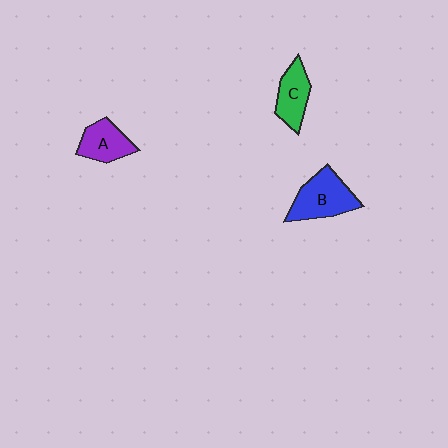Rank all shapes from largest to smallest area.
From largest to smallest: B (blue), C (green), A (purple).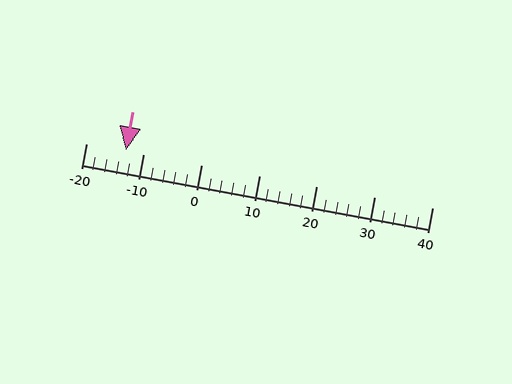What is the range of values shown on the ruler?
The ruler shows values from -20 to 40.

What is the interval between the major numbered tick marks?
The major tick marks are spaced 10 units apart.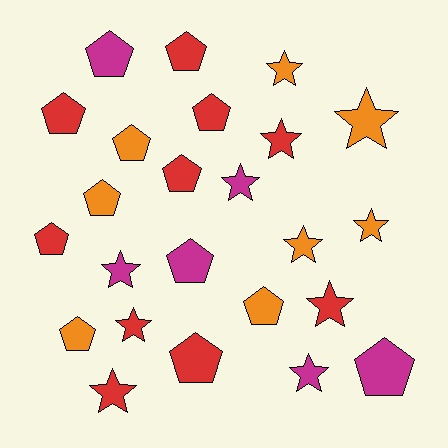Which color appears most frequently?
Red, with 10 objects.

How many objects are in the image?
There are 24 objects.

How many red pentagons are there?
There are 6 red pentagons.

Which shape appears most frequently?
Pentagon, with 13 objects.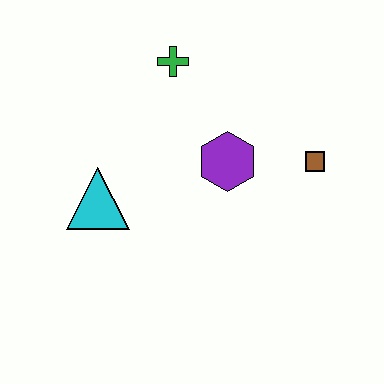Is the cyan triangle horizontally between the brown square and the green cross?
No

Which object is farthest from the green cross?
The brown square is farthest from the green cross.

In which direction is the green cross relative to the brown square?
The green cross is to the left of the brown square.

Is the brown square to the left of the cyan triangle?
No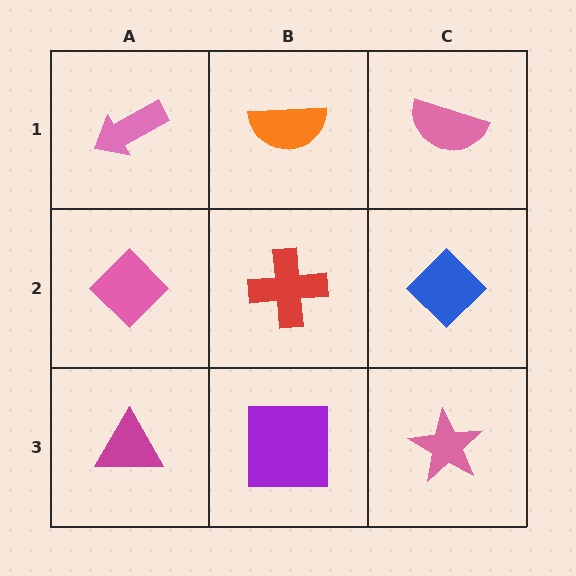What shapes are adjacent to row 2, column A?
A pink arrow (row 1, column A), a magenta triangle (row 3, column A), a red cross (row 2, column B).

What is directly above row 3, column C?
A blue diamond.